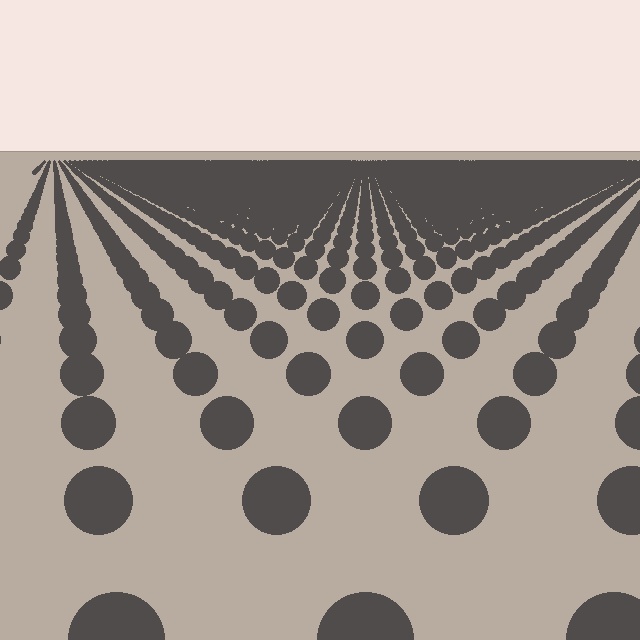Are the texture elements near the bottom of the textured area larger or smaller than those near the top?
Larger. Near the bottom, elements are closer to the viewer and appear at a bigger on-screen size.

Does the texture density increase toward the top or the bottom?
Density increases toward the top.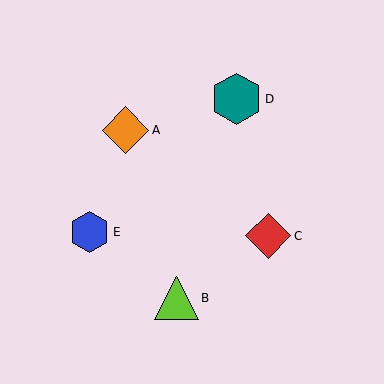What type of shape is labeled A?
Shape A is an orange diamond.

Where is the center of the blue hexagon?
The center of the blue hexagon is at (89, 232).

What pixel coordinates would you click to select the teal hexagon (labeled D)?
Click at (237, 99) to select the teal hexagon D.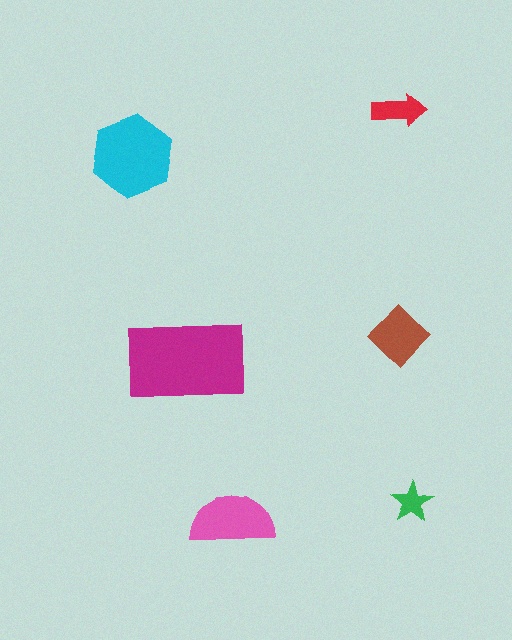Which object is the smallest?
The green star.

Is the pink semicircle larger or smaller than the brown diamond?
Larger.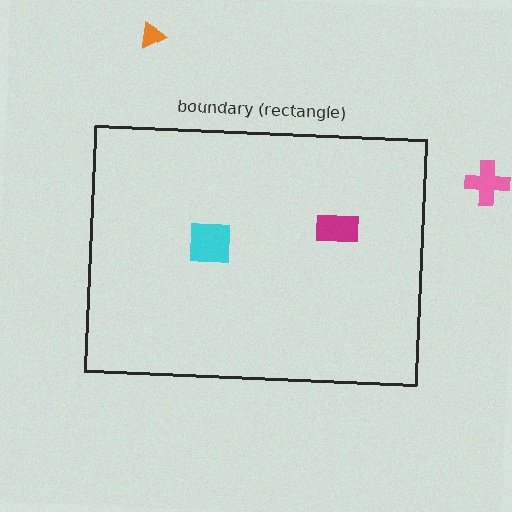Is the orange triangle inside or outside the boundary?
Outside.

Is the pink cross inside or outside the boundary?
Outside.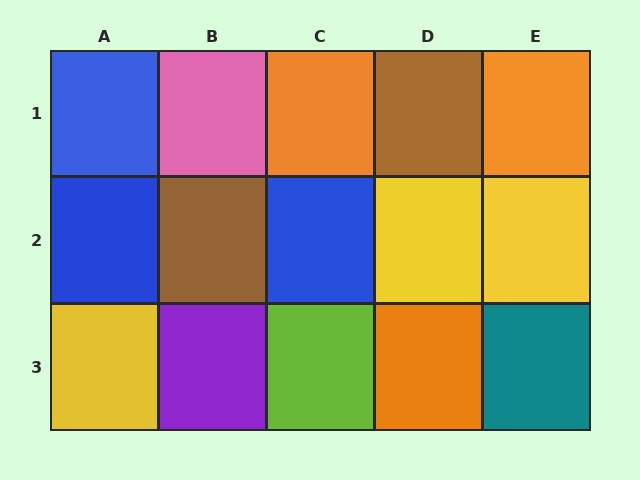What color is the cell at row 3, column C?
Lime.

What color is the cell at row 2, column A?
Blue.